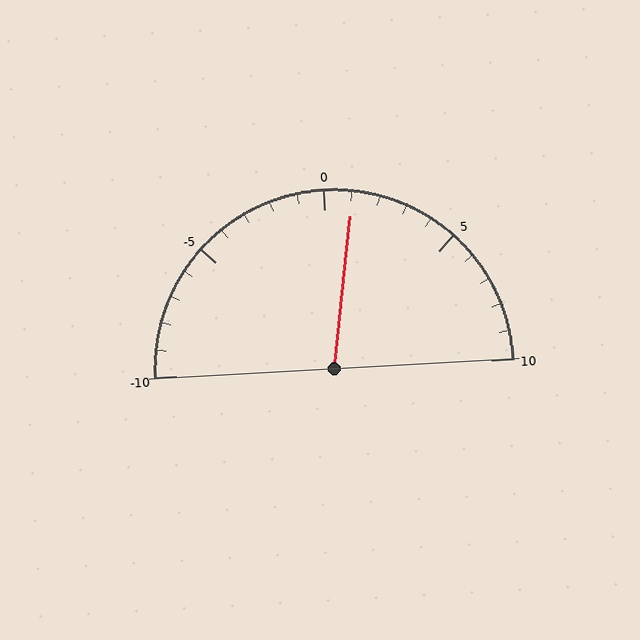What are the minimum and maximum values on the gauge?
The gauge ranges from -10 to 10.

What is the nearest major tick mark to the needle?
The nearest major tick mark is 0.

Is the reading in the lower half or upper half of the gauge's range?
The reading is in the upper half of the range (-10 to 10).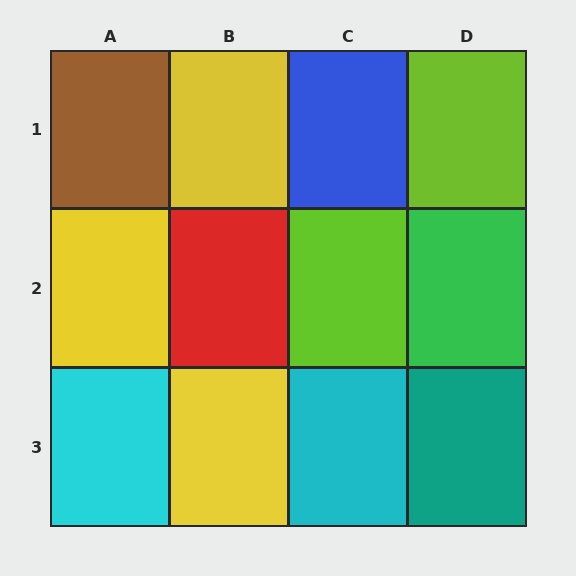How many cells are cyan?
2 cells are cyan.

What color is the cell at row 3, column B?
Yellow.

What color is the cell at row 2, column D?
Green.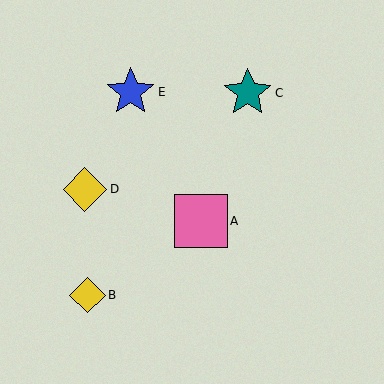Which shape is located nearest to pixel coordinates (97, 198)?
The yellow diamond (labeled D) at (85, 189) is nearest to that location.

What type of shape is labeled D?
Shape D is a yellow diamond.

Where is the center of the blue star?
The center of the blue star is at (131, 92).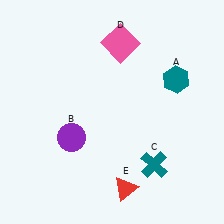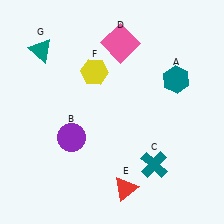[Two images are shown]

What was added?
A yellow hexagon (F), a teal triangle (G) were added in Image 2.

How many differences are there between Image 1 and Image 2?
There are 2 differences between the two images.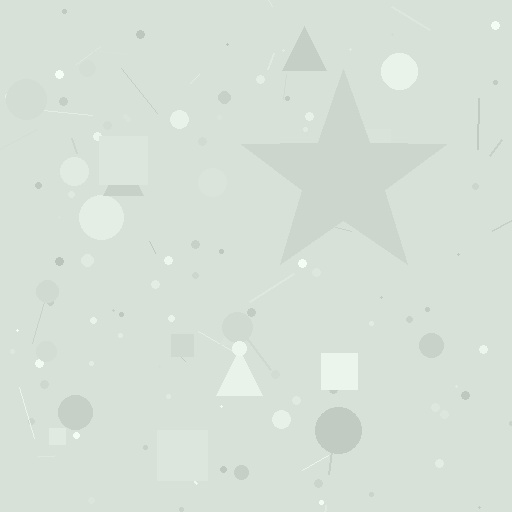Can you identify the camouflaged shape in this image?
The camouflaged shape is a star.